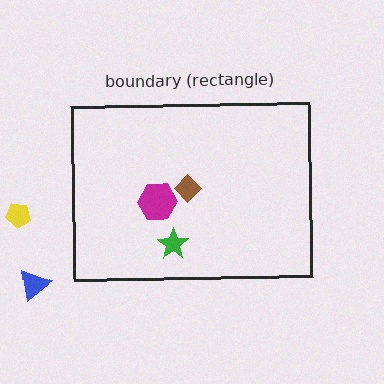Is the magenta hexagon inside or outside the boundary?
Inside.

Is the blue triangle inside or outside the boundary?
Outside.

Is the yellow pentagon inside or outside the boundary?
Outside.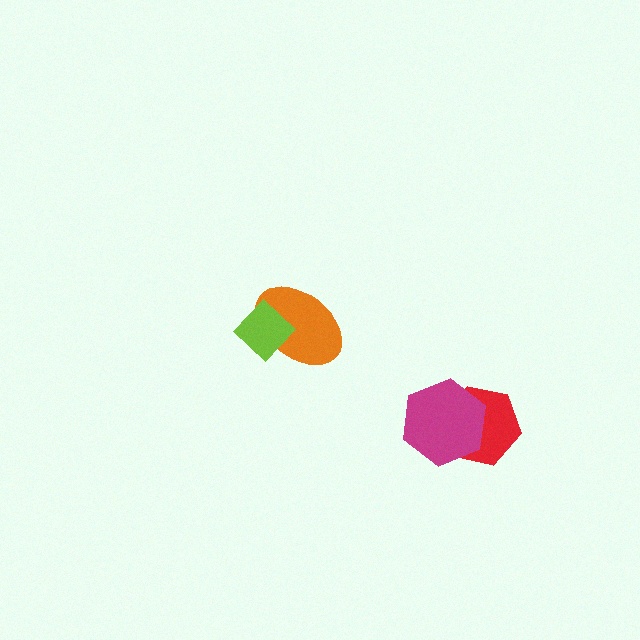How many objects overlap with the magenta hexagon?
1 object overlaps with the magenta hexagon.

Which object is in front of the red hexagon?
The magenta hexagon is in front of the red hexagon.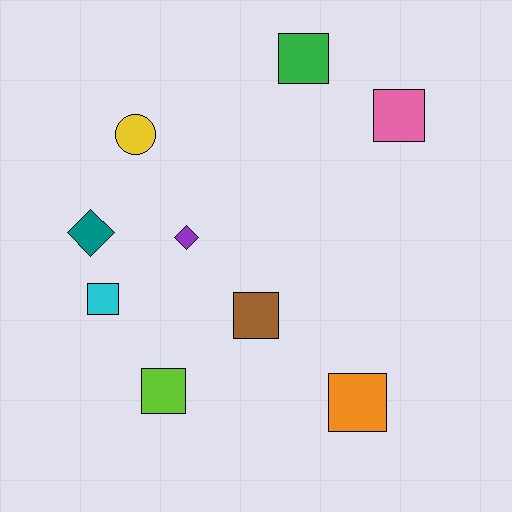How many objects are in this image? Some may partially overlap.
There are 9 objects.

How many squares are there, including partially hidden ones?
There are 6 squares.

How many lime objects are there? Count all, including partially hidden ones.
There is 1 lime object.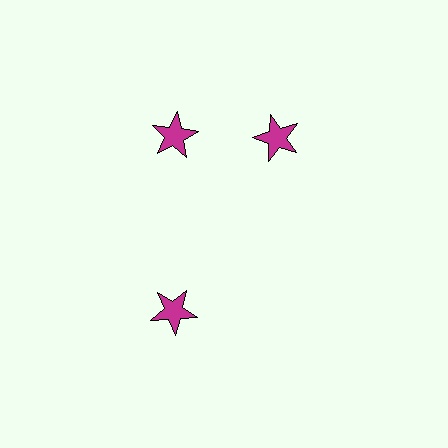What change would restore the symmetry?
The symmetry would be restored by rotating it back into even spacing with its neighbors so that all 3 stars sit at equal angles and equal distance from the center.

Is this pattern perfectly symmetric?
No. The 3 magenta stars are arranged in a ring, but one element near the 3 o'clock position is rotated out of alignment along the ring, breaking the 3-fold rotational symmetry.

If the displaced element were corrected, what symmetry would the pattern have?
It would have 3-fold rotational symmetry — the pattern would map onto itself every 120 degrees.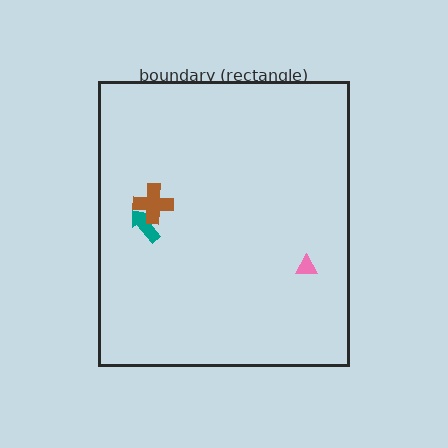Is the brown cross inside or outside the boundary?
Inside.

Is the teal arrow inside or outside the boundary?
Inside.